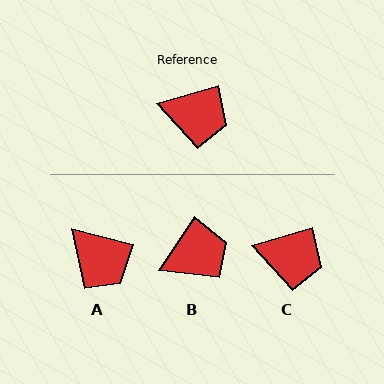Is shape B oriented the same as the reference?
No, it is off by about 40 degrees.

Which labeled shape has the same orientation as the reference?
C.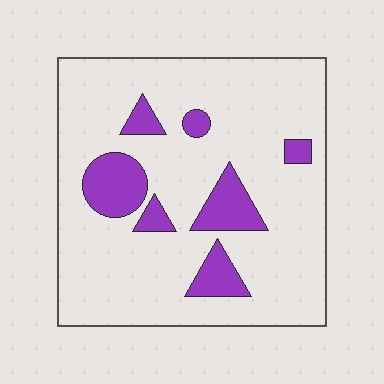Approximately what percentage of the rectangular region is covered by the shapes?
Approximately 15%.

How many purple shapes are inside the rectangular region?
7.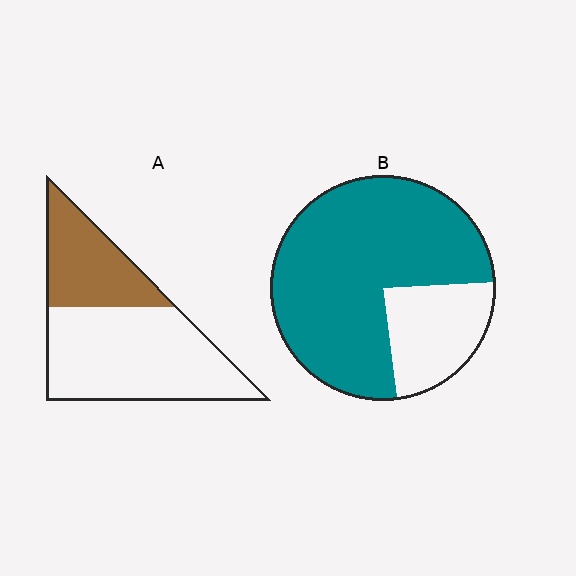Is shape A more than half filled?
No.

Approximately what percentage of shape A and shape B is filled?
A is approximately 35% and B is approximately 75%.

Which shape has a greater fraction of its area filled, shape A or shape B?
Shape B.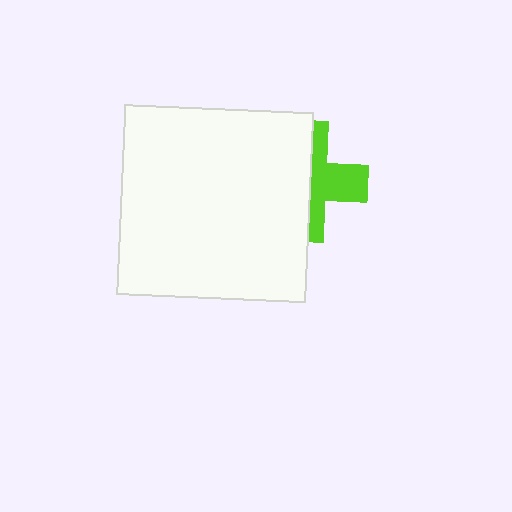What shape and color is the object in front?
The object in front is a white square.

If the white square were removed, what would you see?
You would see the complete lime cross.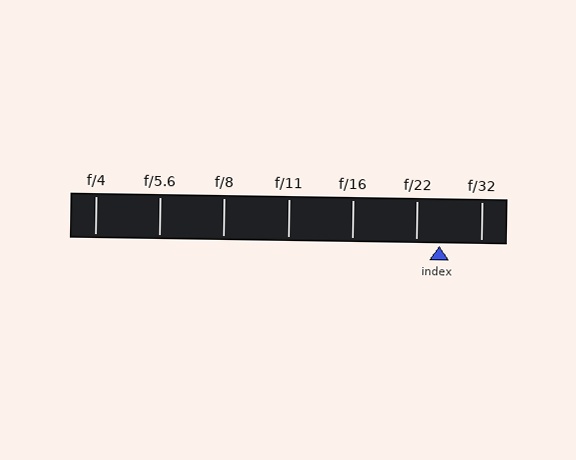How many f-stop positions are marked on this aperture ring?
There are 7 f-stop positions marked.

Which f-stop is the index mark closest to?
The index mark is closest to f/22.